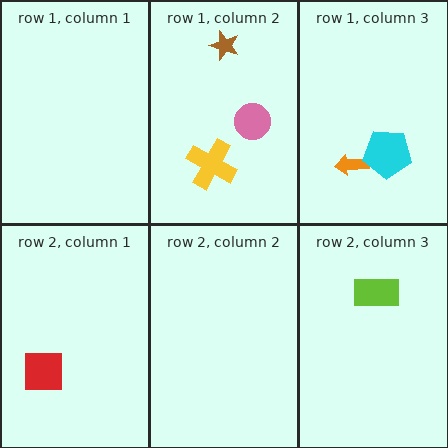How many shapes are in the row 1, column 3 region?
2.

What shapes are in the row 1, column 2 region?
The brown star, the pink circle, the yellow cross.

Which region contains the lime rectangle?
The row 2, column 3 region.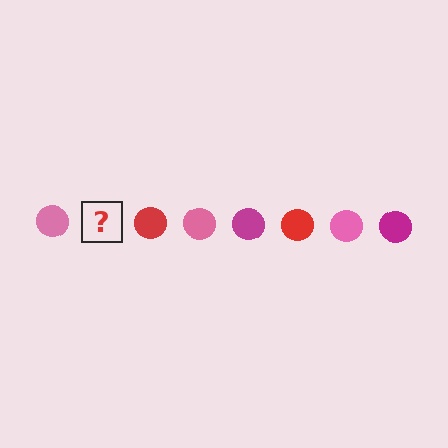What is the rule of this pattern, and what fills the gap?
The rule is that the pattern cycles through pink, magenta, red circles. The gap should be filled with a magenta circle.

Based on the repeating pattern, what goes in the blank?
The blank should be a magenta circle.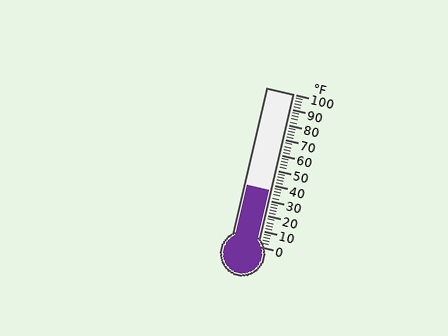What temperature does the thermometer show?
The thermometer shows approximately 36°F.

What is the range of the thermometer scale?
The thermometer scale ranges from 0°F to 100°F.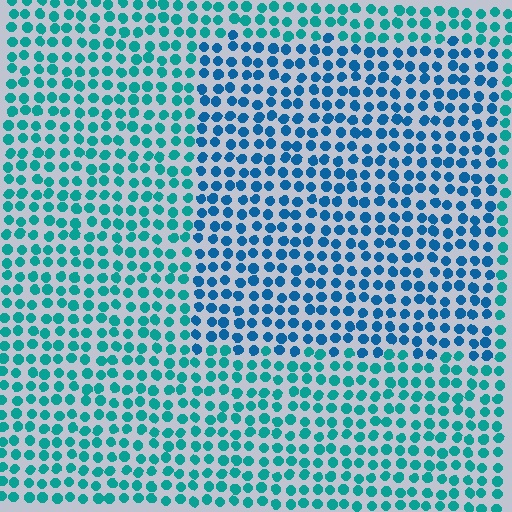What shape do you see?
I see a rectangle.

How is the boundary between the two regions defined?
The boundary is defined purely by a slight shift in hue (about 29 degrees). Spacing, size, and orientation are identical on both sides.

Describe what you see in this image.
The image is filled with small teal elements in a uniform arrangement. A rectangle-shaped region is visible where the elements are tinted to a slightly different hue, forming a subtle color boundary.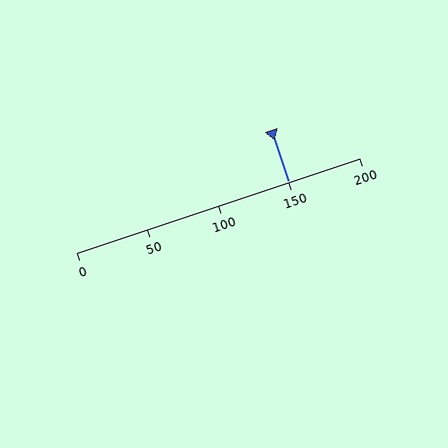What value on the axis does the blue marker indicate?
The marker indicates approximately 150.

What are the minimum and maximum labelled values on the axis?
The axis runs from 0 to 200.